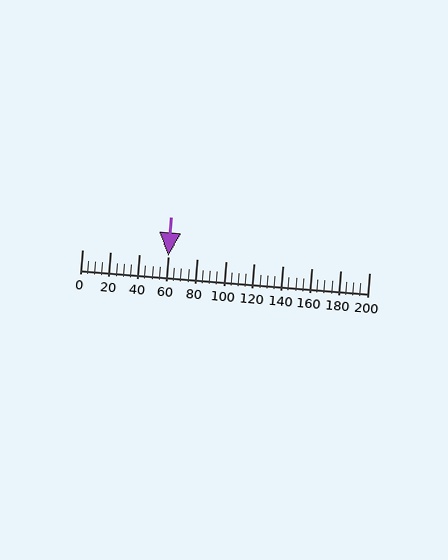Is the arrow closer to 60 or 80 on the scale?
The arrow is closer to 60.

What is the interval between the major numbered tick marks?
The major tick marks are spaced 20 units apart.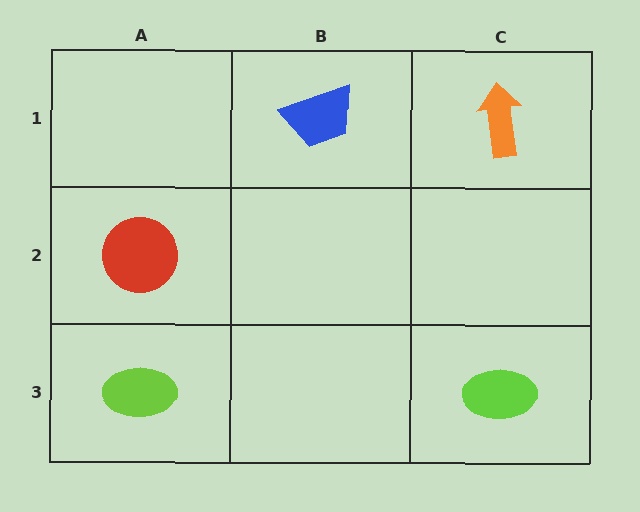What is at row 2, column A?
A red circle.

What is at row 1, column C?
An orange arrow.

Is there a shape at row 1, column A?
No, that cell is empty.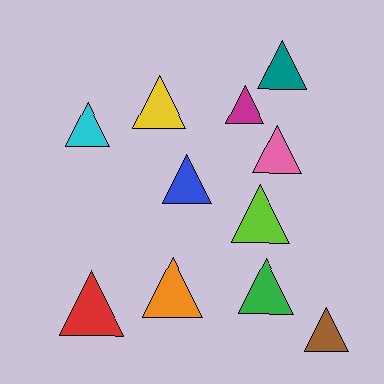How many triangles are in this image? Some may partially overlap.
There are 11 triangles.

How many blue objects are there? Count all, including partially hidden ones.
There is 1 blue object.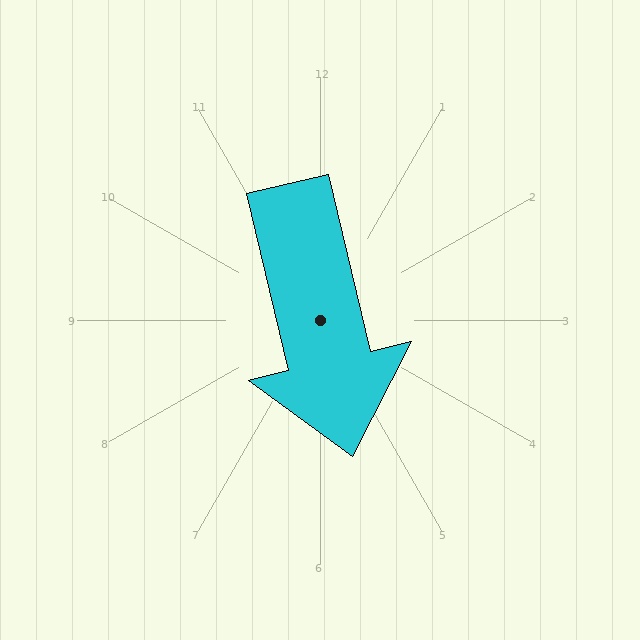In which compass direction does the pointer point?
South.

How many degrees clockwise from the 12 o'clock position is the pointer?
Approximately 167 degrees.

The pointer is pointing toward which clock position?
Roughly 6 o'clock.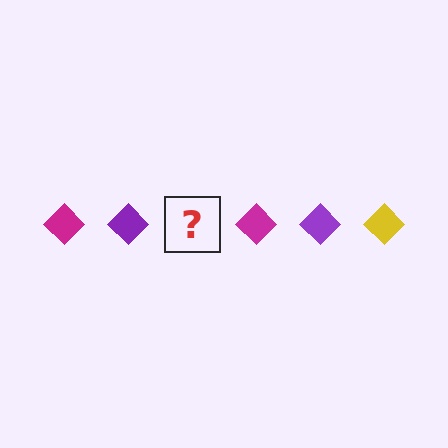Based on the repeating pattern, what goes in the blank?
The blank should be a yellow diamond.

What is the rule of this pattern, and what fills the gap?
The rule is that the pattern cycles through magenta, purple, yellow diamonds. The gap should be filled with a yellow diamond.